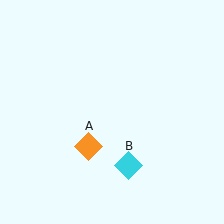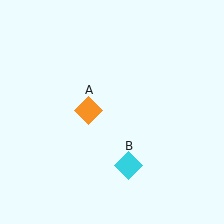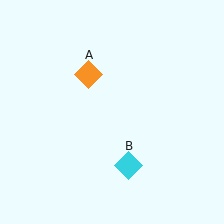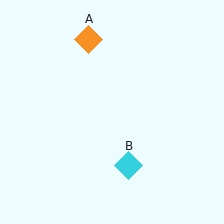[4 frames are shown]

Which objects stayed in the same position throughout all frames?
Cyan diamond (object B) remained stationary.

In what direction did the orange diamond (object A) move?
The orange diamond (object A) moved up.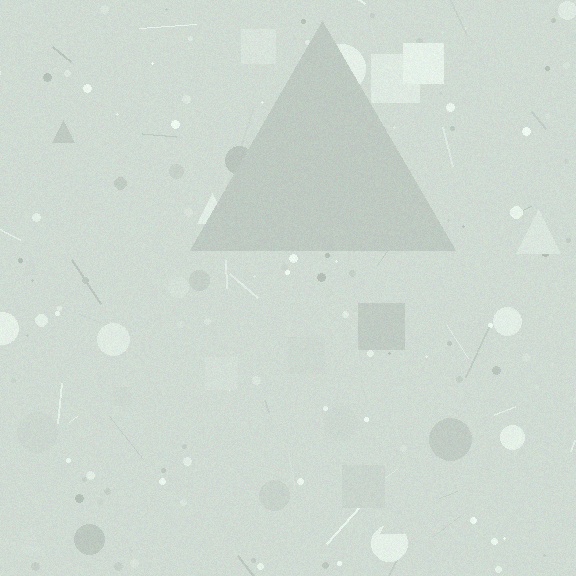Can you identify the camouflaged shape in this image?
The camouflaged shape is a triangle.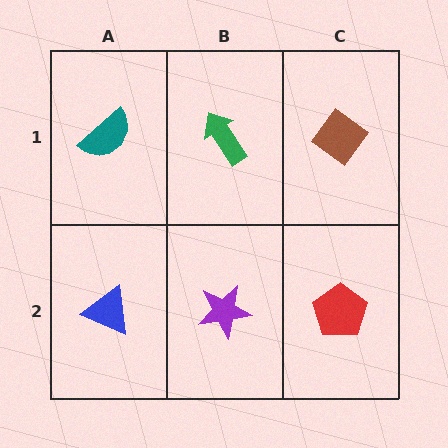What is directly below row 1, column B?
A purple star.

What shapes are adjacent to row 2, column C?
A brown diamond (row 1, column C), a purple star (row 2, column B).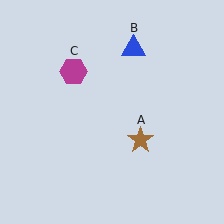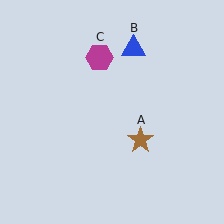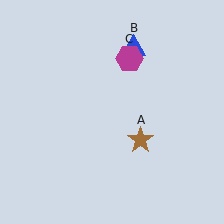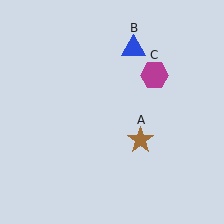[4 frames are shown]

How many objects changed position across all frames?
1 object changed position: magenta hexagon (object C).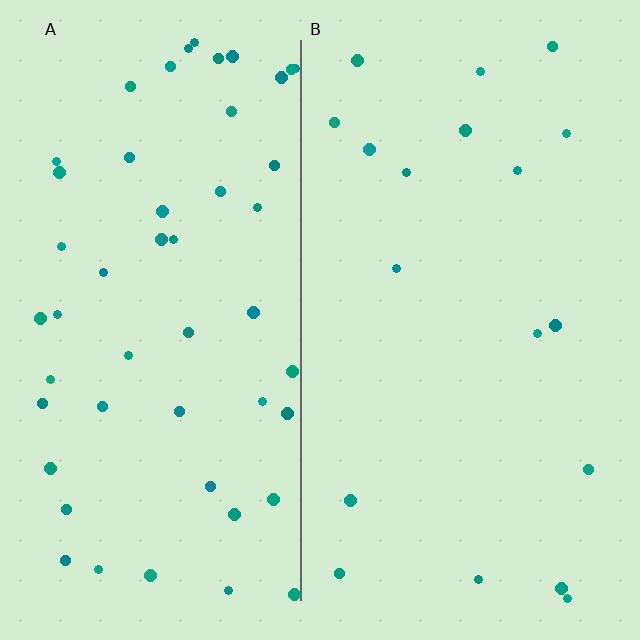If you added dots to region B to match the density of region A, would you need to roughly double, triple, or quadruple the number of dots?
Approximately triple.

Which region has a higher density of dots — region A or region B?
A (the left).